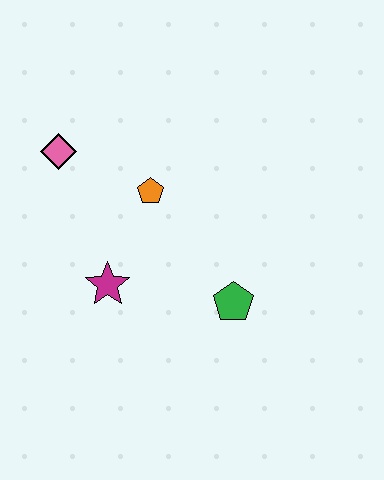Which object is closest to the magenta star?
The orange pentagon is closest to the magenta star.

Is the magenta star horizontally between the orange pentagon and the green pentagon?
No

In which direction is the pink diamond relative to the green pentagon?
The pink diamond is to the left of the green pentagon.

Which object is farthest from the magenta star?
The pink diamond is farthest from the magenta star.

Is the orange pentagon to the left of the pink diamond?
No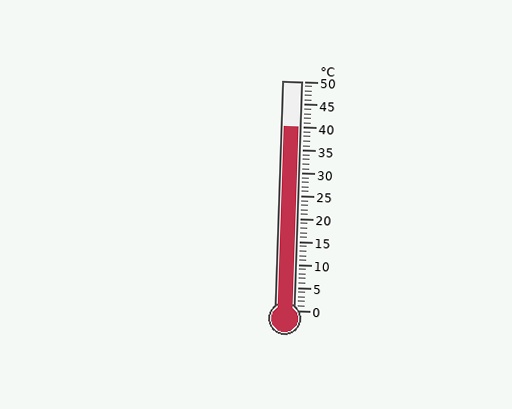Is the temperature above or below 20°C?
The temperature is above 20°C.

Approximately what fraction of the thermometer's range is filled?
The thermometer is filled to approximately 80% of its range.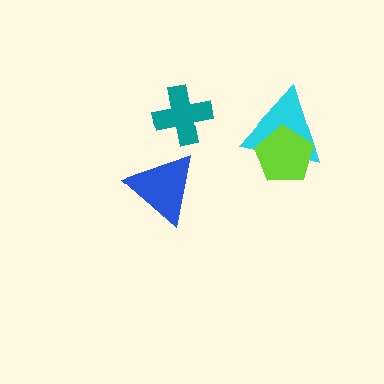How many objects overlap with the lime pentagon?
1 object overlaps with the lime pentagon.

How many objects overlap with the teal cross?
0 objects overlap with the teal cross.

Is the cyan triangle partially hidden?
Yes, it is partially covered by another shape.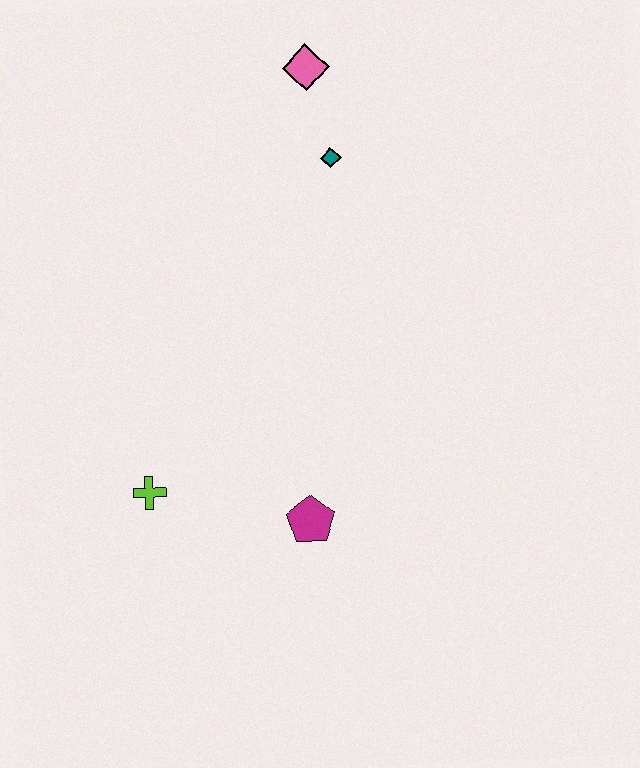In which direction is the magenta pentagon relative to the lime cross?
The magenta pentagon is to the right of the lime cross.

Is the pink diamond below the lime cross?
No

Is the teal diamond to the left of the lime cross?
No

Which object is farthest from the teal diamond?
The lime cross is farthest from the teal diamond.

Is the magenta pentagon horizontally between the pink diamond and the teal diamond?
No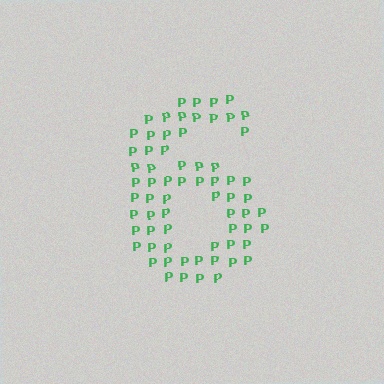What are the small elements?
The small elements are letter P's.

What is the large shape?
The large shape is the digit 6.